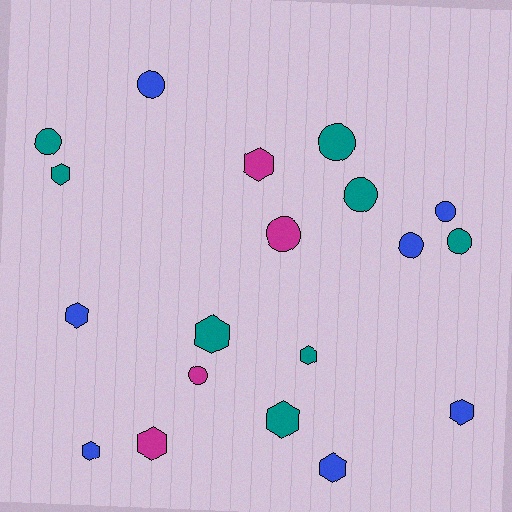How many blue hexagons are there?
There are 4 blue hexagons.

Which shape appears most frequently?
Hexagon, with 10 objects.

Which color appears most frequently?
Teal, with 8 objects.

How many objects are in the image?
There are 19 objects.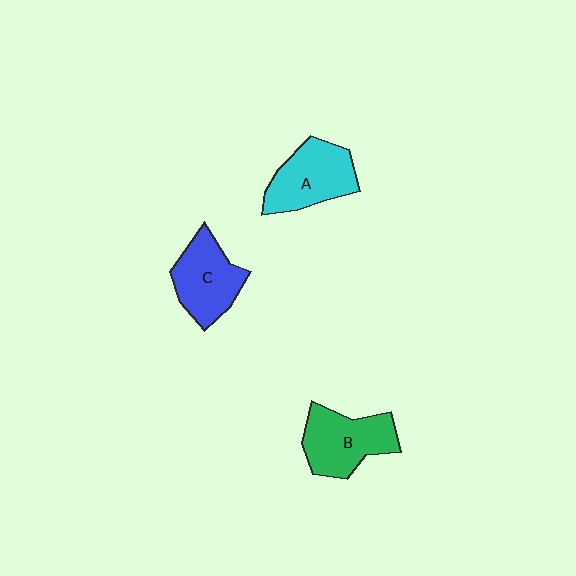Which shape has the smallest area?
Shape C (blue).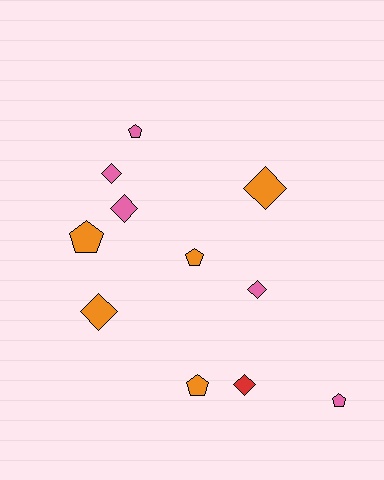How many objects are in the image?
There are 11 objects.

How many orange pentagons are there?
There are 3 orange pentagons.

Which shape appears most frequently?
Diamond, with 6 objects.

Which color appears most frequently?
Orange, with 5 objects.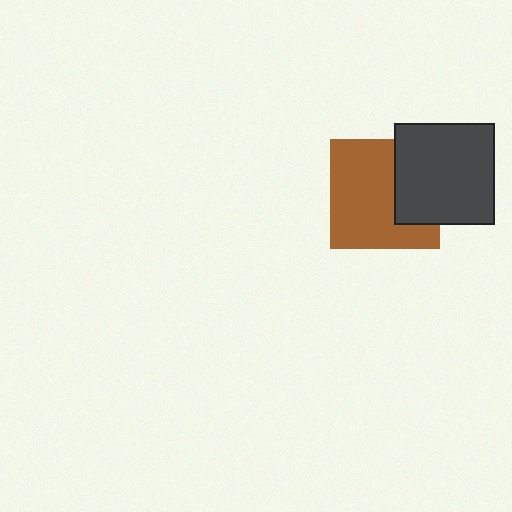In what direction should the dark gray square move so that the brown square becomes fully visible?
The dark gray square should move right. That is the shortest direction to clear the overlap and leave the brown square fully visible.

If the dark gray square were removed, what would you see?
You would see the complete brown square.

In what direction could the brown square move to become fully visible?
The brown square could move left. That would shift it out from behind the dark gray square entirely.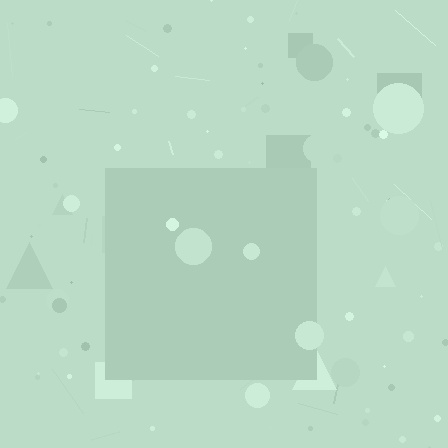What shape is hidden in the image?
A square is hidden in the image.